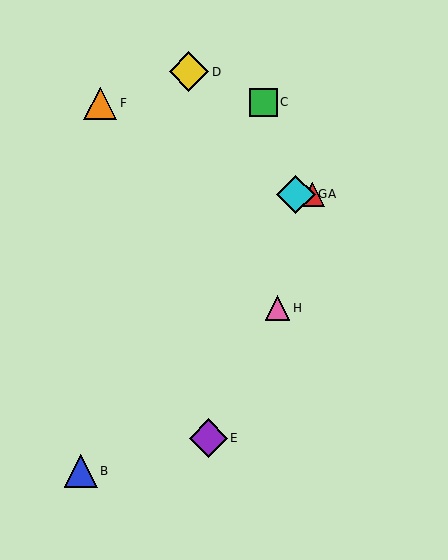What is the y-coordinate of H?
Object H is at y≈308.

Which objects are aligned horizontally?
Objects A, G are aligned horizontally.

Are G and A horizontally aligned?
Yes, both are at y≈194.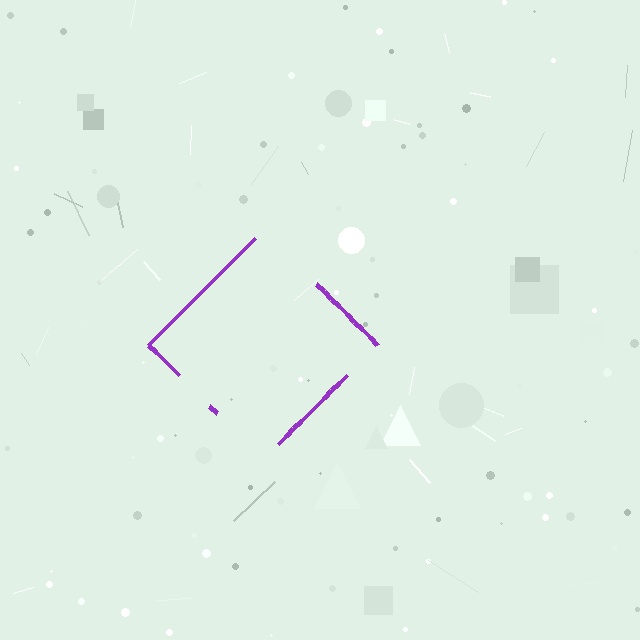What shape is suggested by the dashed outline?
The dashed outline suggests a diamond.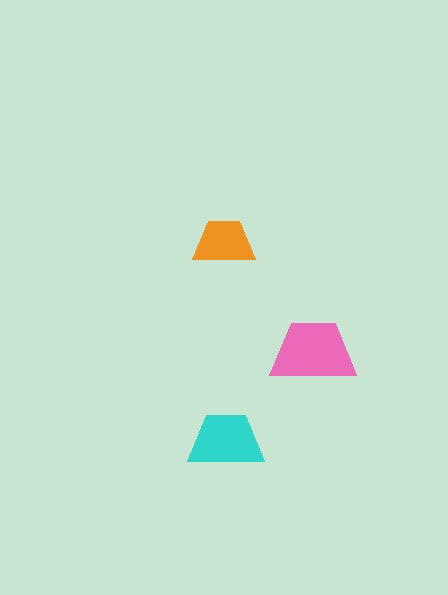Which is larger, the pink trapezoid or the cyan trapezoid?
The pink one.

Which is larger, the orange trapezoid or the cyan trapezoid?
The cyan one.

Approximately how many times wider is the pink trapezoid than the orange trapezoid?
About 1.5 times wider.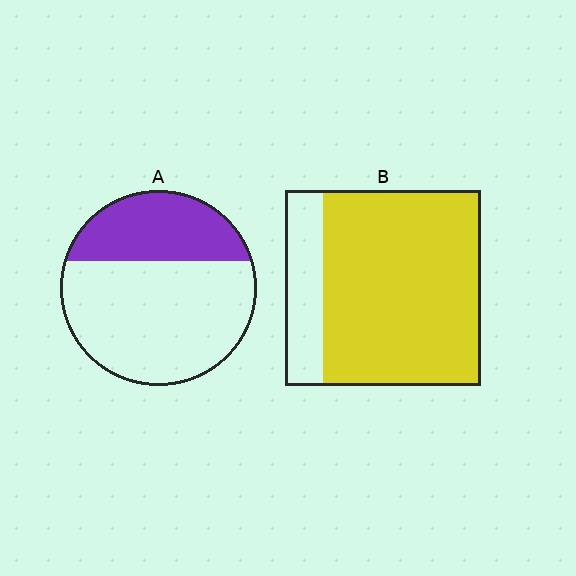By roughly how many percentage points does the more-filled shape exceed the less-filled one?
By roughly 50 percentage points (B over A).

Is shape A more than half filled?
No.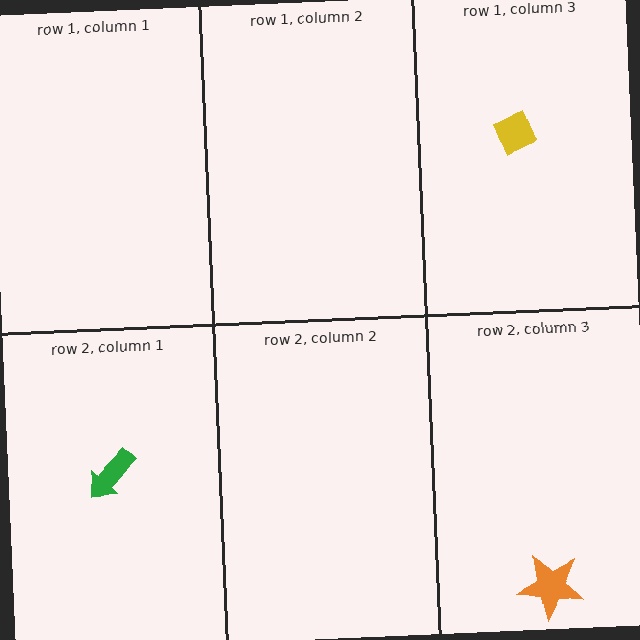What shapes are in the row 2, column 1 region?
The green arrow.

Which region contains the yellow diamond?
The row 1, column 3 region.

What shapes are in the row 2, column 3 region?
The orange star.